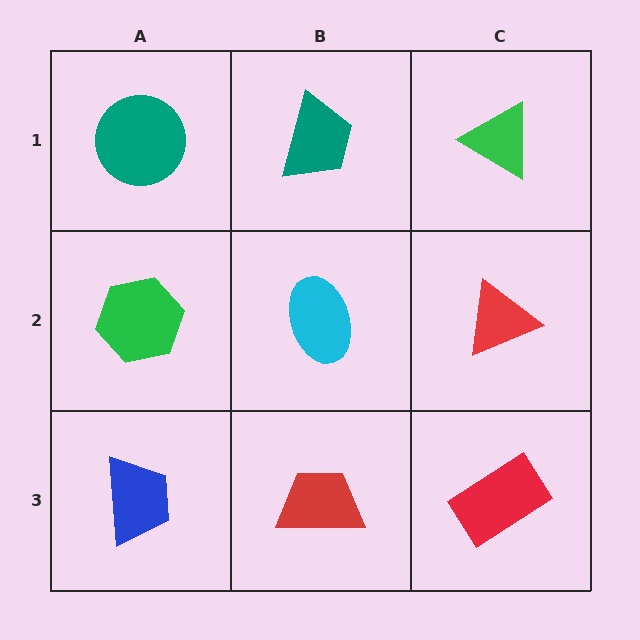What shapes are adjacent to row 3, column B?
A cyan ellipse (row 2, column B), a blue trapezoid (row 3, column A), a red rectangle (row 3, column C).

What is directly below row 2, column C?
A red rectangle.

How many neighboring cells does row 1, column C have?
2.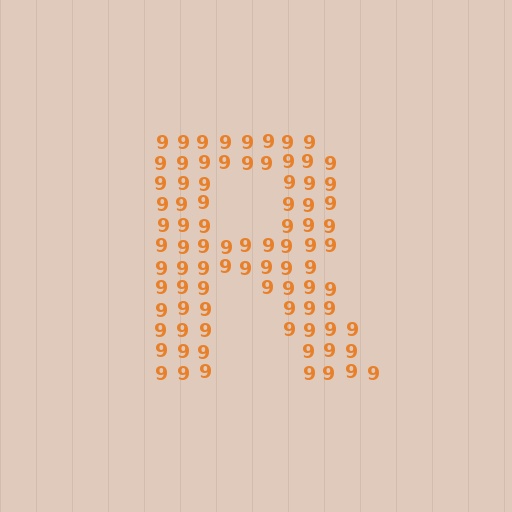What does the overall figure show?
The overall figure shows the letter R.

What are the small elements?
The small elements are digit 9's.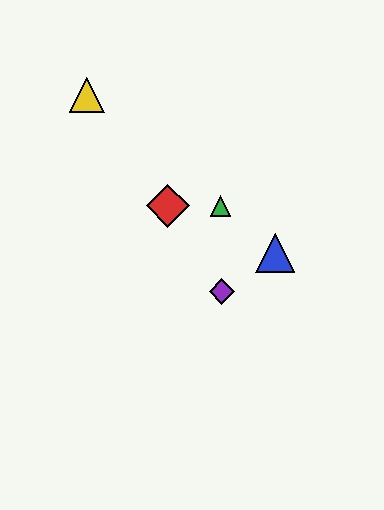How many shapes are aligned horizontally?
2 shapes (the red diamond, the green triangle) are aligned horizontally.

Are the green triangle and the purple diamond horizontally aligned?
No, the green triangle is at y≈206 and the purple diamond is at y≈292.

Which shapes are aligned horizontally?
The red diamond, the green triangle are aligned horizontally.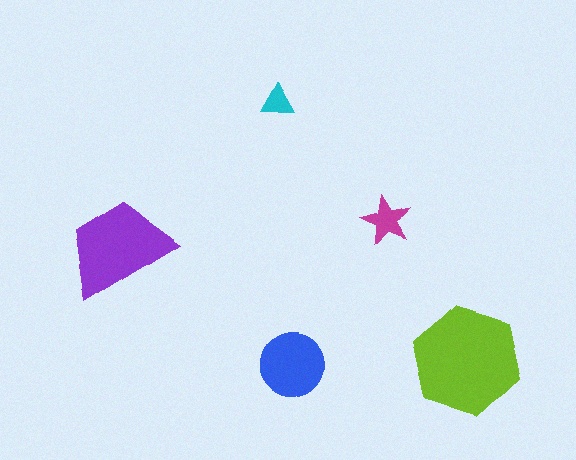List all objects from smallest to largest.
The cyan triangle, the magenta star, the blue circle, the purple trapezoid, the lime hexagon.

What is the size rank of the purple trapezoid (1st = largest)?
2nd.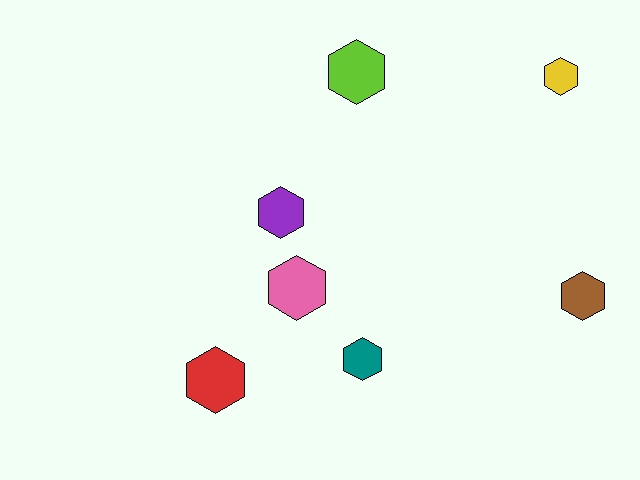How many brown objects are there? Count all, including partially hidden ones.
There is 1 brown object.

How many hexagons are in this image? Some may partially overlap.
There are 7 hexagons.